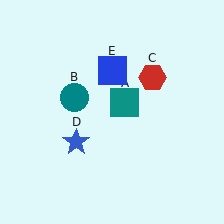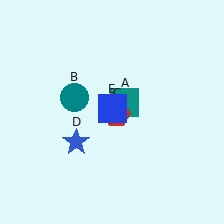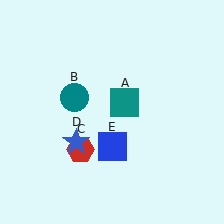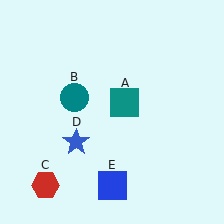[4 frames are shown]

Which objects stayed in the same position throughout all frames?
Teal square (object A) and teal circle (object B) and blue star (object D) remained stationary.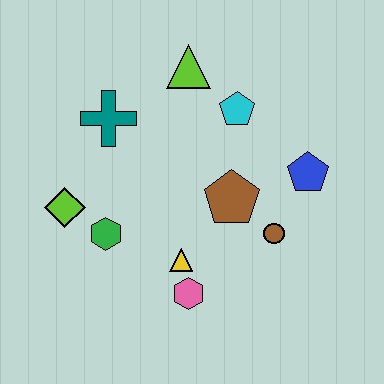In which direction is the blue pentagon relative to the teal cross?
The blue pentagon is to the right of the teal cross.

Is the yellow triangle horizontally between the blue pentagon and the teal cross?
Yes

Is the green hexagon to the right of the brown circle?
No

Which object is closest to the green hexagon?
The lime diamond is closest to the green hexagon.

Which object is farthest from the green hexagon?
The blue pentagon is farthest from the green hexagon.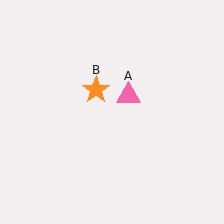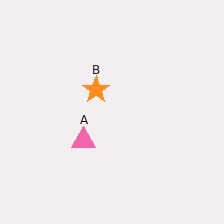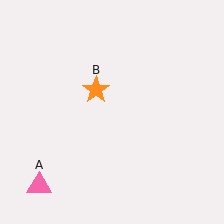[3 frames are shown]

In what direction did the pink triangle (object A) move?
The pink triangle (object A) moved down and to the left.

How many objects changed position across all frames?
1 object changed position: pink triangle (object A).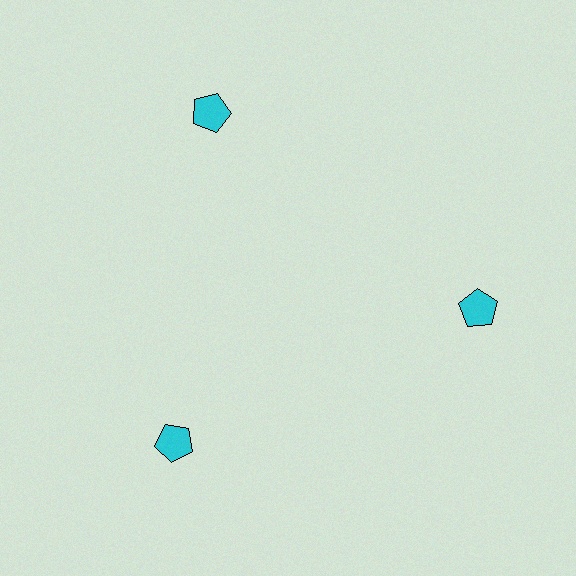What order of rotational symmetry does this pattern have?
This pattern has 3-fold rotational symmetry.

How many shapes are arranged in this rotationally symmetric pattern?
There are 3 shapes, arranged in 3 groups of 1.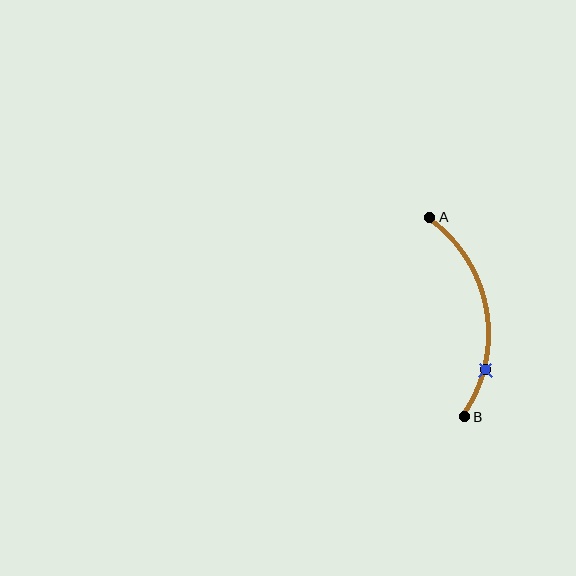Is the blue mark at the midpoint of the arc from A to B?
No. The blue mark lies on the arc but is closer to endpoint B. The arc midpoint would be at the point on the curve equidistant along the arc from both A and B.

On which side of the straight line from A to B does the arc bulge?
The arc bulges to the right of the straight line connecting A and B.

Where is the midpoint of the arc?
The arc midpoint is the point on the curve farthest from the straight line joining A and B. It sits to the right of that line.